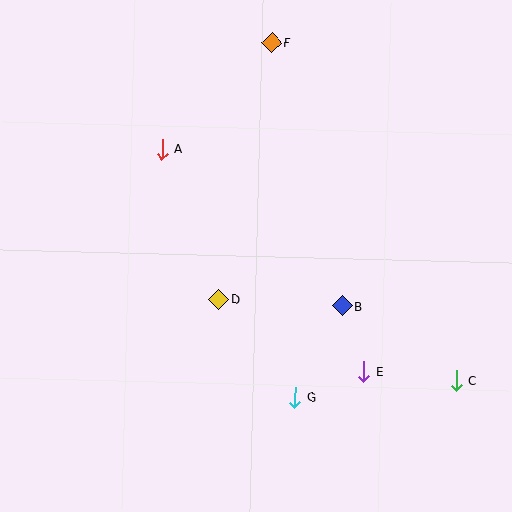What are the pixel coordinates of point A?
Point A is at (162, 149).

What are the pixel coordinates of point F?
Point F is at (272, 43).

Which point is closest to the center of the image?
Point D at (218, 299) is closest to the center.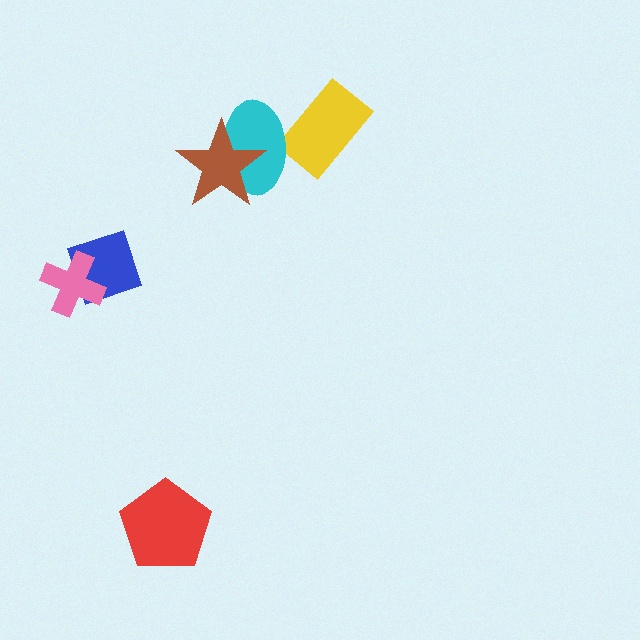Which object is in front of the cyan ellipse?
The brown star is in front of the cyan ellipse.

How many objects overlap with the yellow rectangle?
1 object overlaps with the yellow rectangle.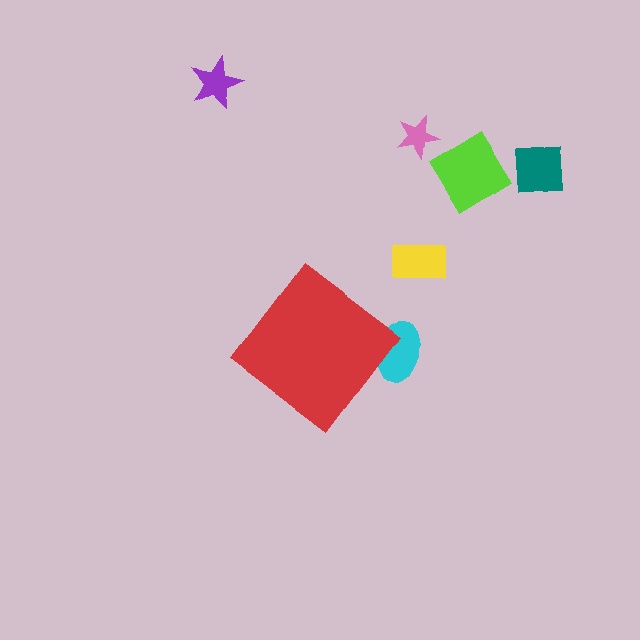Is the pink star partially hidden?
No, the pink star is fully visible.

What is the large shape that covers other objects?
A red diamond.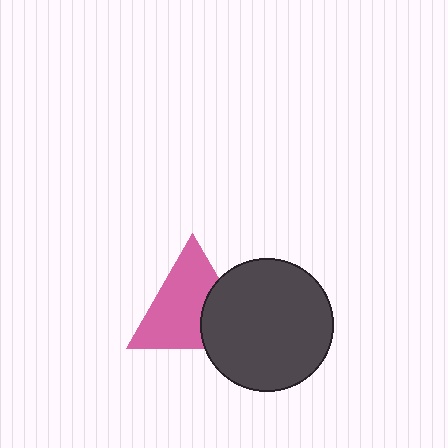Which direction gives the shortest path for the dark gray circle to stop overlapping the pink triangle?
Moving right gives the shortest separation.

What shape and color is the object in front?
The object in front is a dark gray circle.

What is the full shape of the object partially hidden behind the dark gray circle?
The partially hidden object is a pink triangle.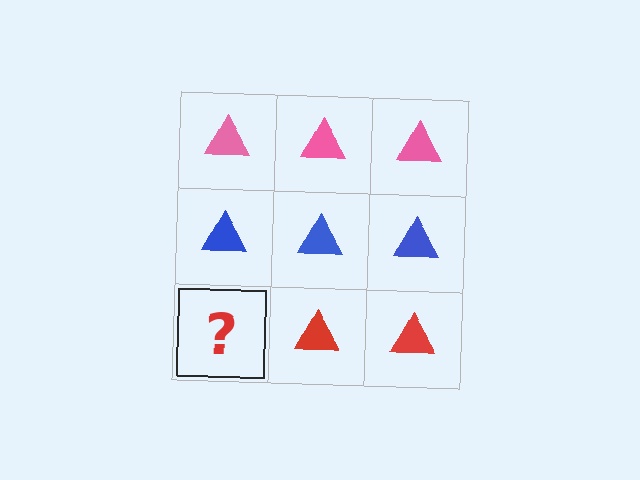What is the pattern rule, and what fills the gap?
The rule is that each row has a consistent color. The gap should be filled with a red triangle.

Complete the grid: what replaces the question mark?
The question mark should be replaced with a red triangle.